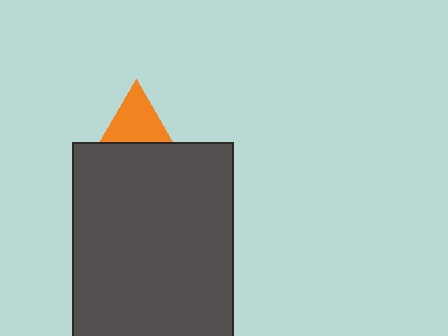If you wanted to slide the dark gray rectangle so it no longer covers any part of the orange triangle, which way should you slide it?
Slide it down — that is the most direct way to separate the two shapes.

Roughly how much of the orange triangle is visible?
A small part of it is visible (roughly 37%).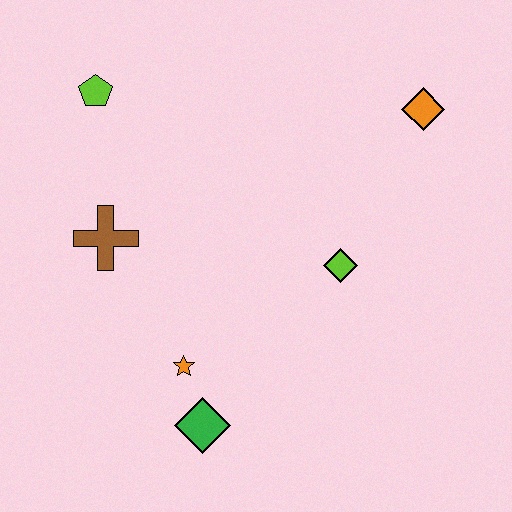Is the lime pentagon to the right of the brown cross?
No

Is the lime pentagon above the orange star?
Yes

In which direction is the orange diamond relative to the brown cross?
The orange diamond is to the right of the brown cross.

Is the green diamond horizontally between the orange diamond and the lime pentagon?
Yes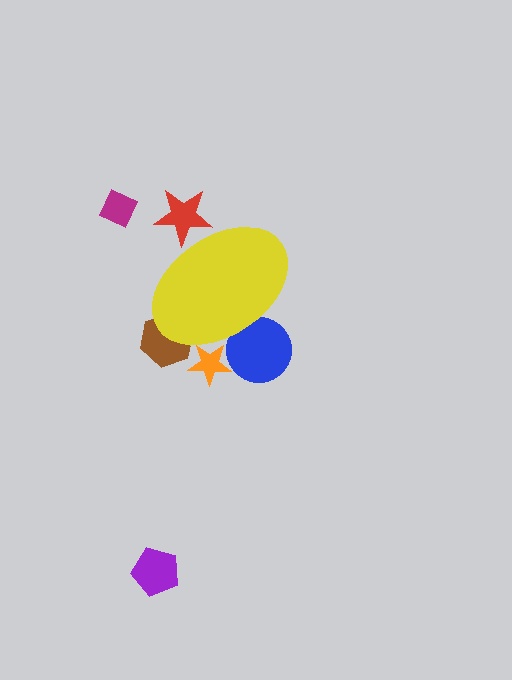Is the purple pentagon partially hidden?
No, the purple pentagon is fully visible.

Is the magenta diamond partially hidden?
No, the magenta diamond is fully visible.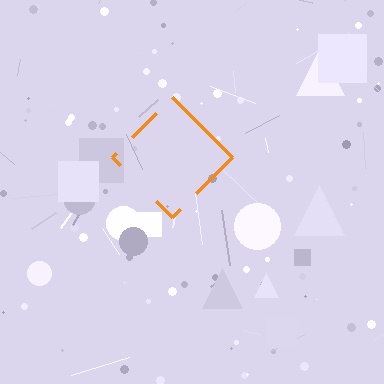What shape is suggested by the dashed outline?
The dashed outline suggests a diamond.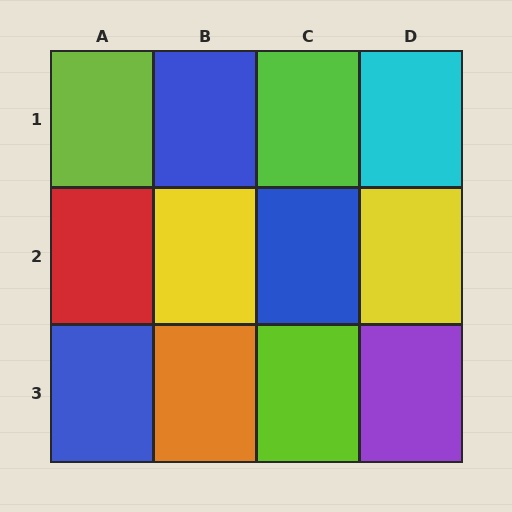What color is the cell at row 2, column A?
Red.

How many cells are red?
1 cell is red.